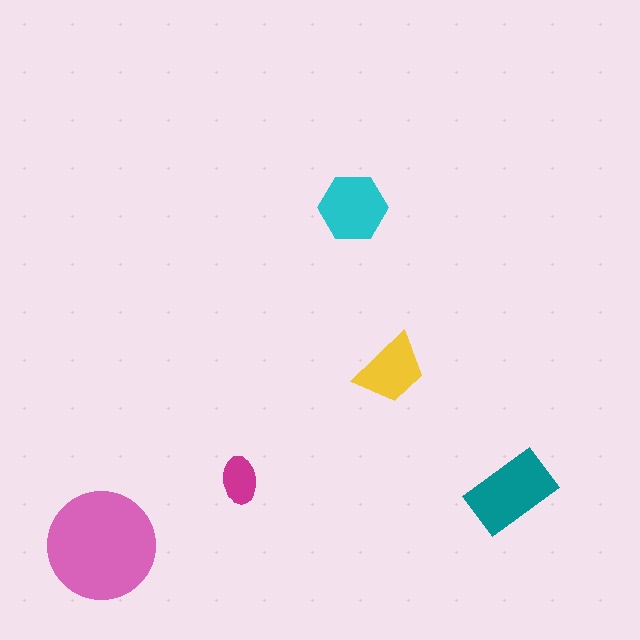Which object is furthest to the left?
The pink circle is leftmost.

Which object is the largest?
The pink circle.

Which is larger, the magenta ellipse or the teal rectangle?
The teal rectangle.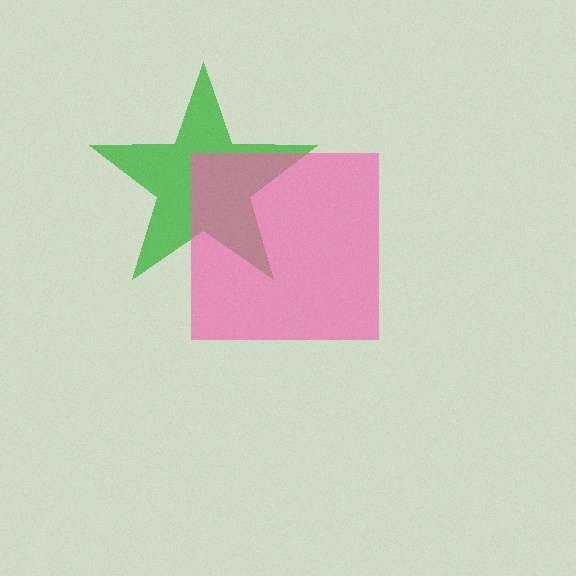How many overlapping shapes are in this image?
There are 2 overlapping shapes in the image.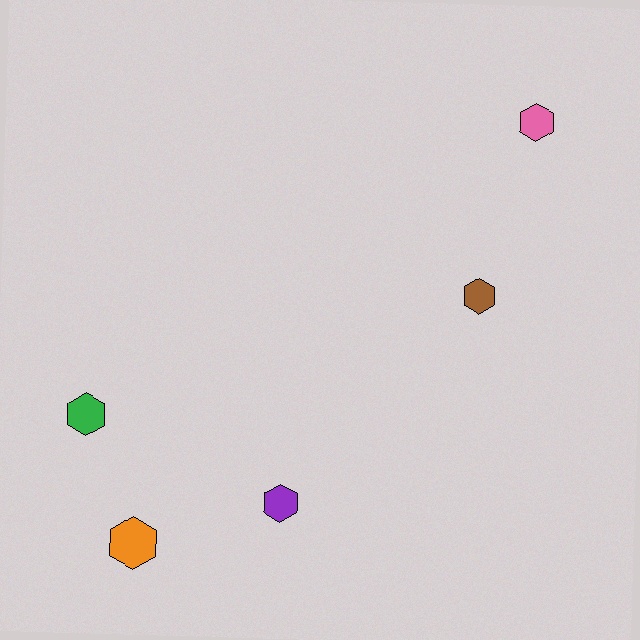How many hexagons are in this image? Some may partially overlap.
There are 5 hexagons.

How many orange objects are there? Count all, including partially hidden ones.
There is 1 orange object.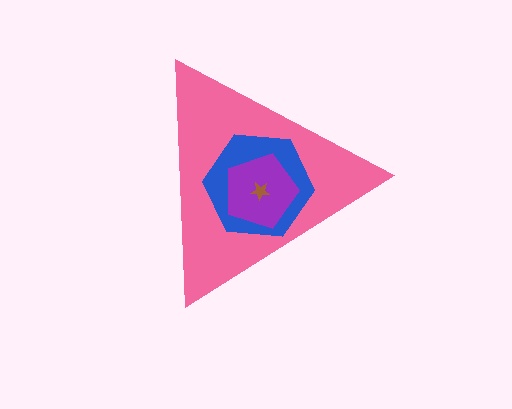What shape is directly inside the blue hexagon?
The purple pentagon.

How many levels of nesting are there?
4.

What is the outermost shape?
The pink triangle.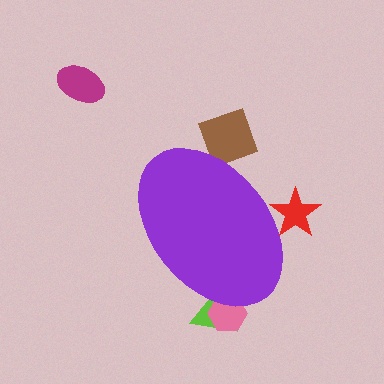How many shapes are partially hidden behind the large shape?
4 shapes are partially hidden.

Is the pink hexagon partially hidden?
Yes, the pink hexagon is partially hidden behind the purple ellipse.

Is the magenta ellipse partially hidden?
No, the magenta ellipse is fully visible.